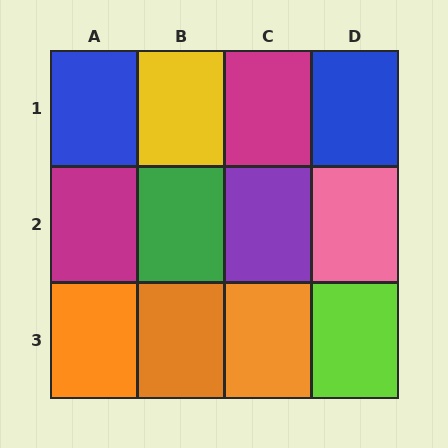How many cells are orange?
3 cells are orange.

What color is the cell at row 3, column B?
Orange.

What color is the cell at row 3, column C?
Orange.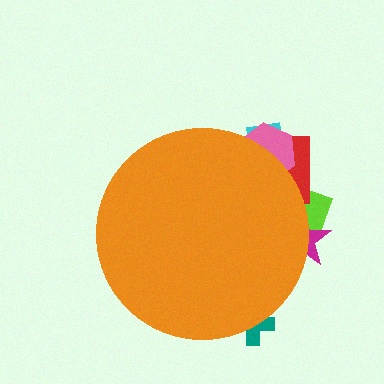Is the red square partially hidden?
Yes, the red square is partially hidden behind the orange circle.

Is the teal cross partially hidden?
Yes, the teal cross is partially hidden behind the orange circle.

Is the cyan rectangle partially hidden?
Yes, the cyan rectangle is partially hidden behind the orange circle.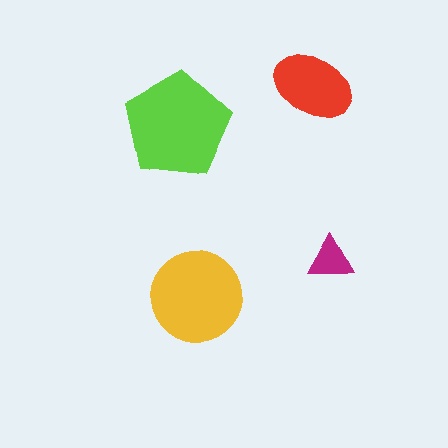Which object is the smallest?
The magenta triangle.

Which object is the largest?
The lime pentagon.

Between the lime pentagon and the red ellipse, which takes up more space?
The lime pentagon.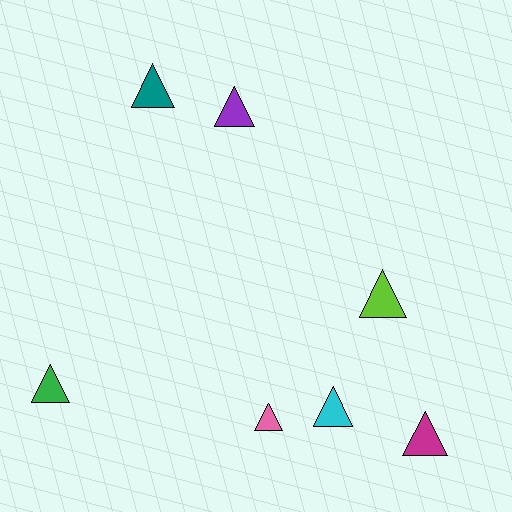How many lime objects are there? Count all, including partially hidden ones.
There is 1 lime object.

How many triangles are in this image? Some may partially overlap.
There are 7 triangles.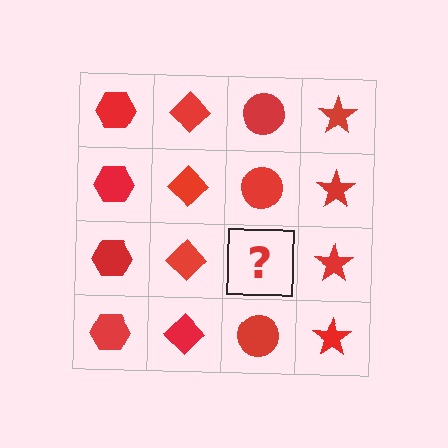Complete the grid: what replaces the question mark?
The question mark should be replaced with a red circle.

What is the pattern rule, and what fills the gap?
The rule is that each column has a consistent shape. The gap should be filled with a red circle.